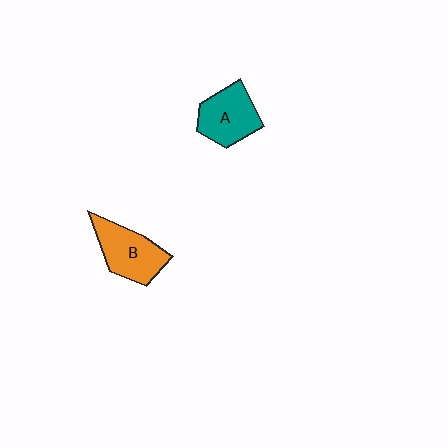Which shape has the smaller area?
Shape A (teal).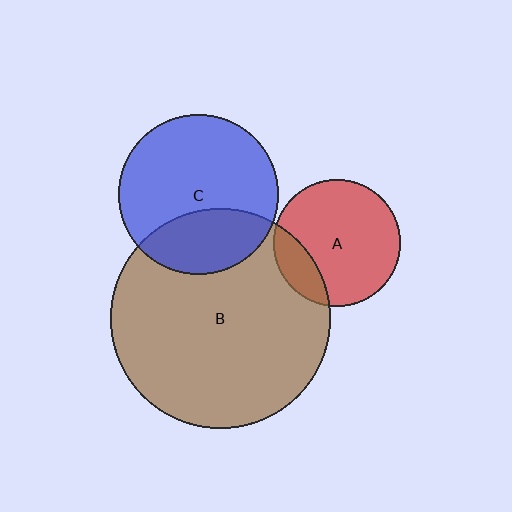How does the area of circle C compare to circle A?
Approximately 1.6 times.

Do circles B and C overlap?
Yes.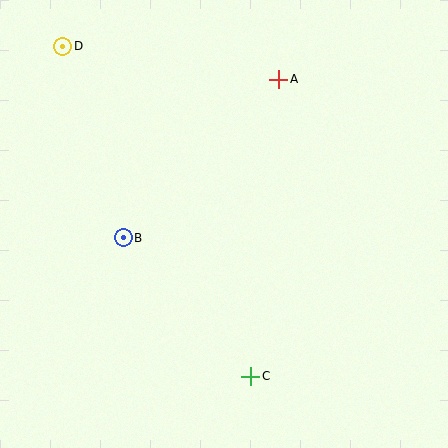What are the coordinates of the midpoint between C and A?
The midpoint between C and A is at (265, 228).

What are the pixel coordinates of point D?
Point D is at (63, 46).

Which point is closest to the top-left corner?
Point D is closest to the top-left corner.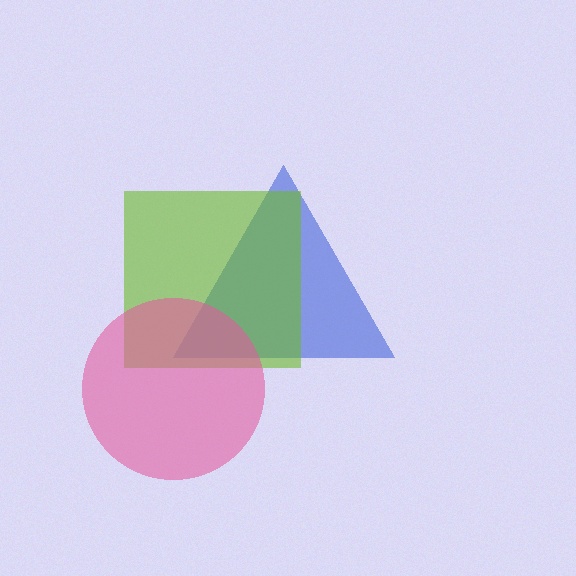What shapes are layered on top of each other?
The layered shapes are: a blue triangle, a lime square, a pink circle.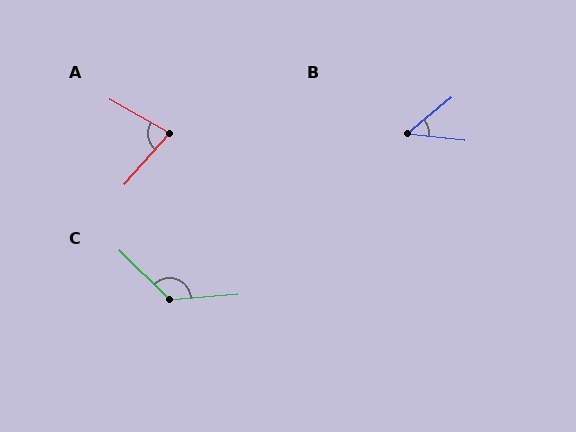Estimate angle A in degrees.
Approximately 78 degrees.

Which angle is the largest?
C, at approximately 131 degrees.